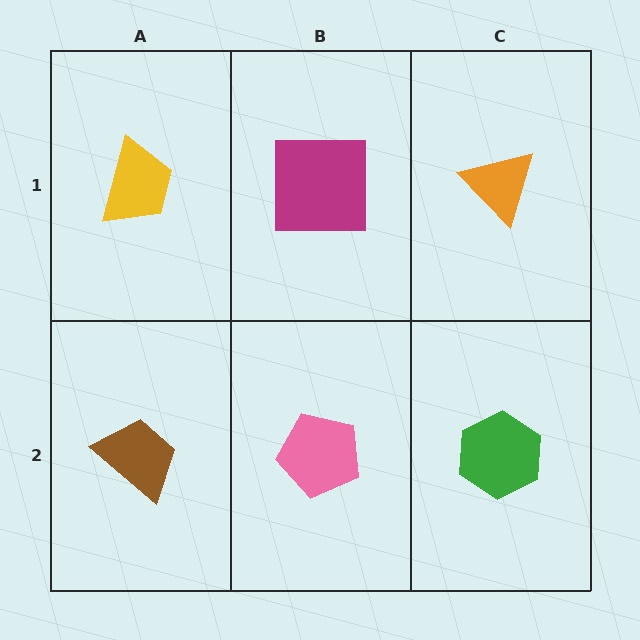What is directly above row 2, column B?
A magenta square.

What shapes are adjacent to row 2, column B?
A magenta square (row 1, column B), a brown trapezoid (row 2, column A), a green hexagon (row 2, column C).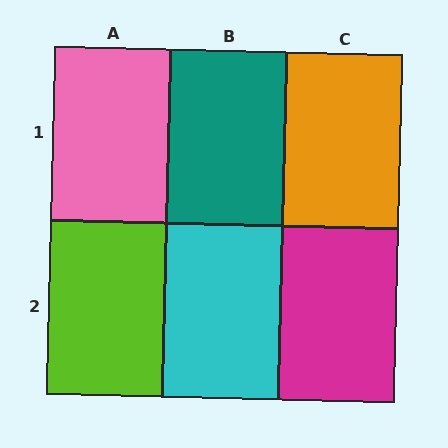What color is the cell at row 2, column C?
Magenta.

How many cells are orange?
1 cell is orange.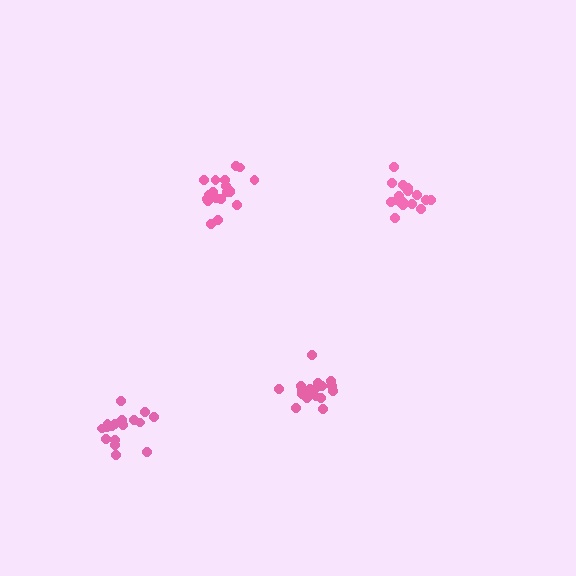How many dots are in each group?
Group 1: 21 dots, Group 2: 18 dots, Group 3: 17 dots, Group 4: 19 dots (75 total).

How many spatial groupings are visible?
There are 4 spatial groupings.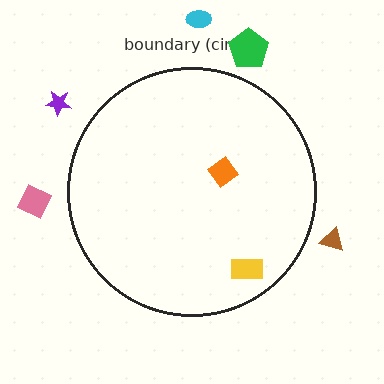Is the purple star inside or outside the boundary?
Outside.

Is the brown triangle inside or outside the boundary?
Outside.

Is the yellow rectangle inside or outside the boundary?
Inside.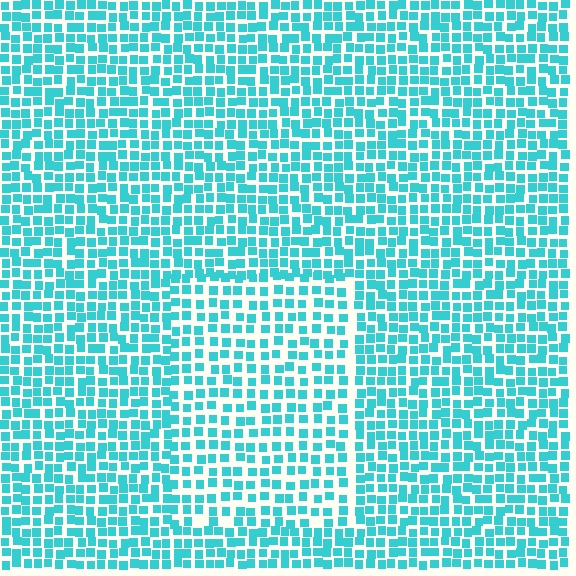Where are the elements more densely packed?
The elements are more densely packed outside the rectangle boundary.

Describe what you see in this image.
The image contains small cyan elements arranged at two different densities. A rectangle-shaped region is visible where the elements are less densely packed than the surrounding area.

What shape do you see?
I see a rectangle.